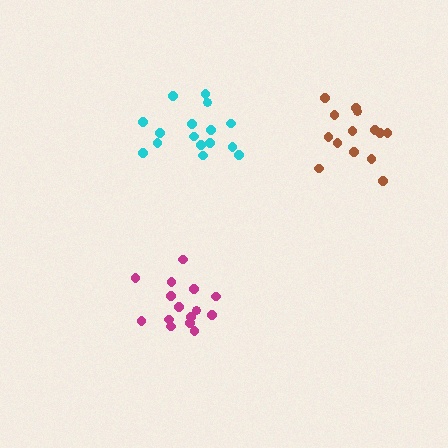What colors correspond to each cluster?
The clusters are colored: cyan, magenta, brown.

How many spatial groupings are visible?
There are 3 spatial groupings.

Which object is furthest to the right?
The brown cluster is rightmost.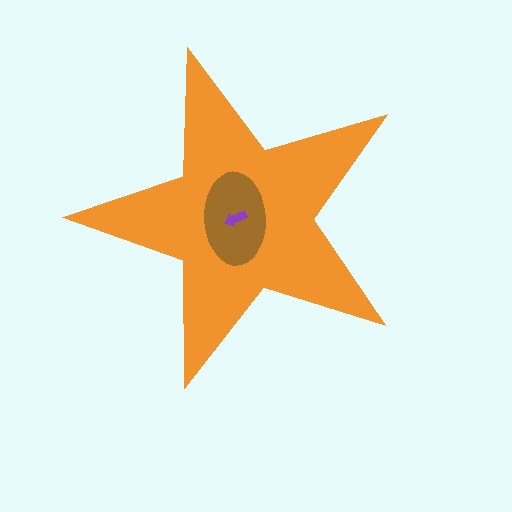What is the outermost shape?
The orange star.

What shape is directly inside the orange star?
The brown ellipse.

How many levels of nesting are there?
3.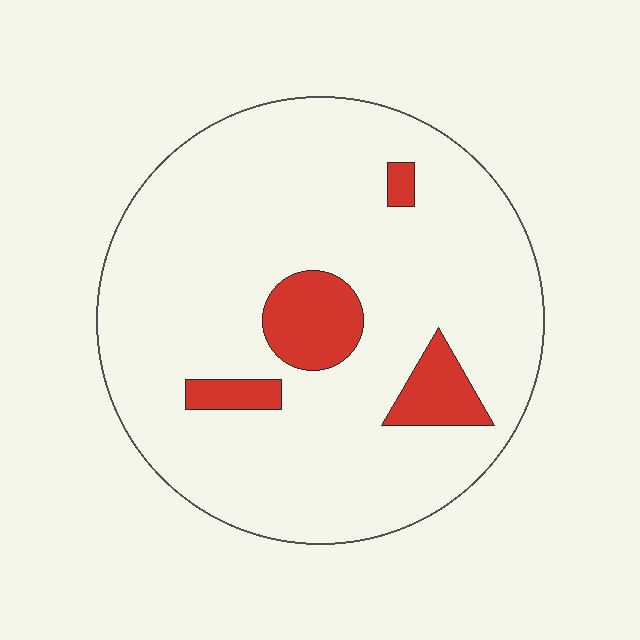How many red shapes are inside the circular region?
4.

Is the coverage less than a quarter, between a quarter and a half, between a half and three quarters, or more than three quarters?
Less than a quarter.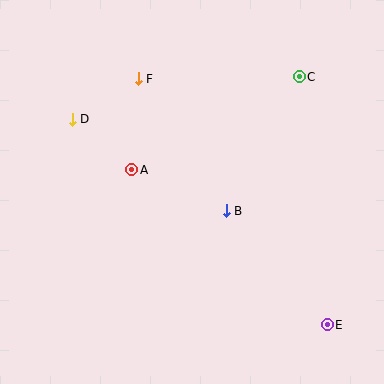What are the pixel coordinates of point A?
Point A is at (132, 170).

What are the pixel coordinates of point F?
Point F is at (138, 79).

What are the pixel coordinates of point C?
Point C is at (299, 77).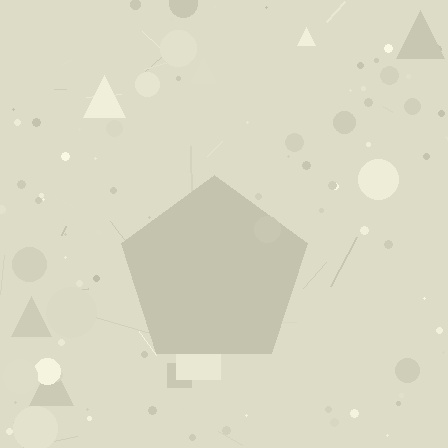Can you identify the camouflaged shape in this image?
The camouflaged shape is a pentagon.